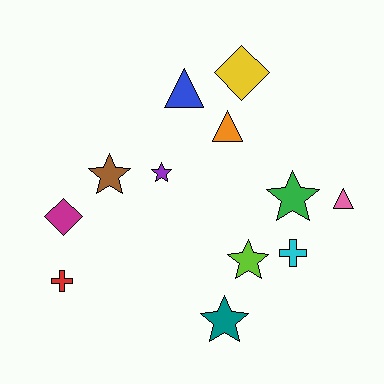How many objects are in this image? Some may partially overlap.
There are 12 objects.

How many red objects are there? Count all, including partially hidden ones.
There is 1 red object.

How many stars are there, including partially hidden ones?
There are 5 stars.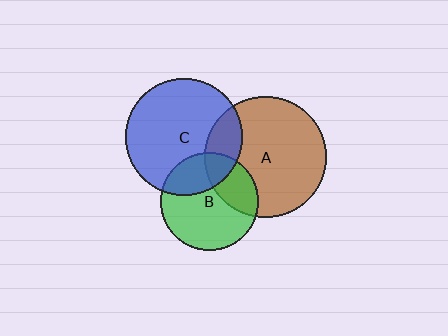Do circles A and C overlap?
Yes.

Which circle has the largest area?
Circle A (brown).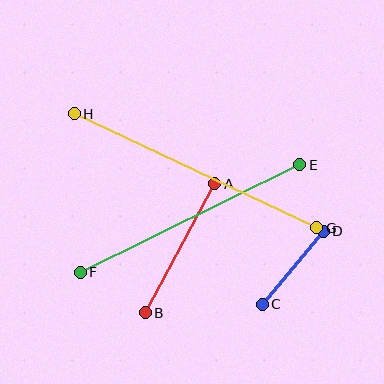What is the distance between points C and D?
The distance is approximately 95 pixels.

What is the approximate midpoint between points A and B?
The midpoint is at approximately (180, 248) pixels.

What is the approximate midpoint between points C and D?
The midpoint is at approximately (293, 268) pixels.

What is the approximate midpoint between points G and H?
The midpoint is at approximately (195, 171) pixels.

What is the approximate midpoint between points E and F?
The midpoint is at approximately (190, 218) pixels.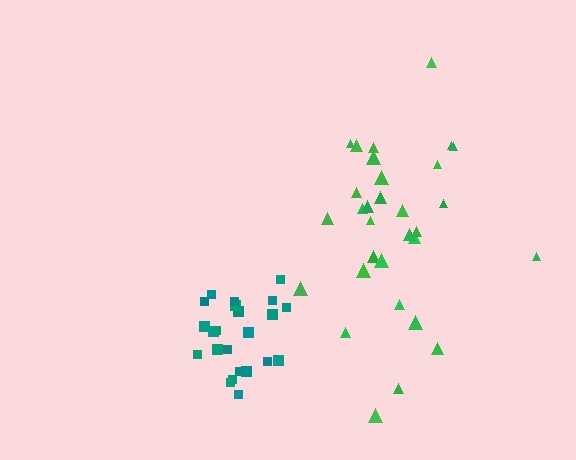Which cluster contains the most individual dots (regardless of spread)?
Green (31).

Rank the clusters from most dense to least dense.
teal, green.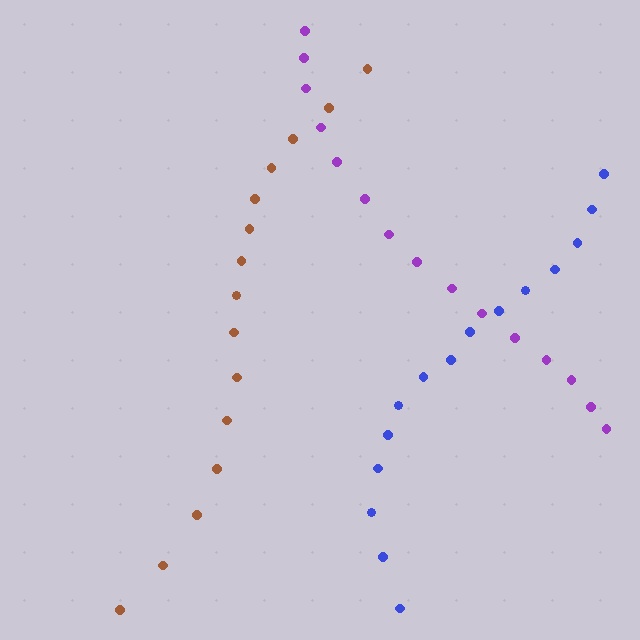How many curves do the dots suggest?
There are 3 distinct paths.